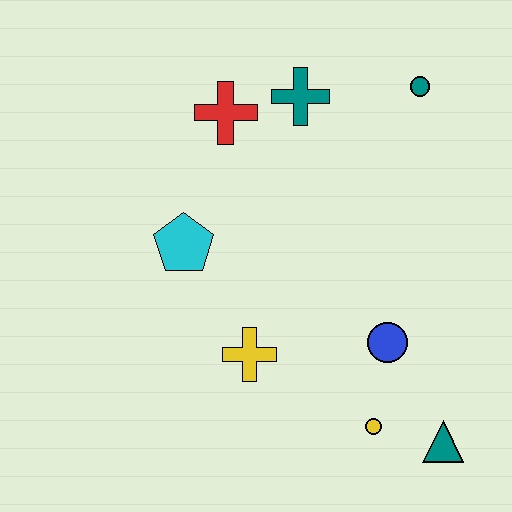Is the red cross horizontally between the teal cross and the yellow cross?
No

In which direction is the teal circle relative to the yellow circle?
The teal circle is above the yellow circle.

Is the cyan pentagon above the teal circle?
No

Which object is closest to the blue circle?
The yellow circle is closest to the blue circle.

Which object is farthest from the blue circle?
The red cross is farthest from the blue circle.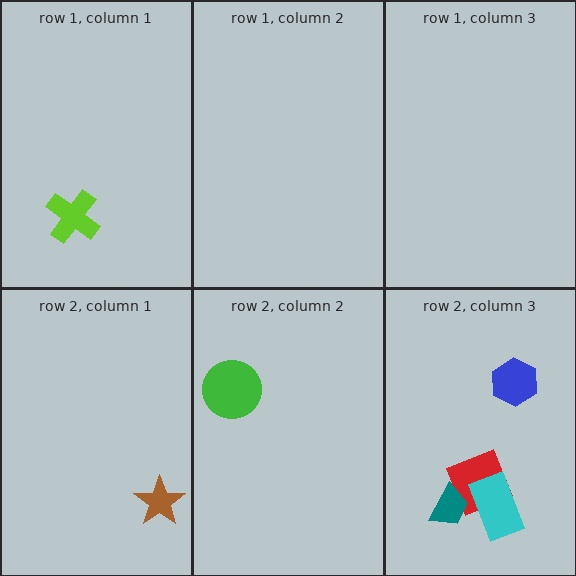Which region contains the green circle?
The row 2, column 2 region.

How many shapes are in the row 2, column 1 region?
1.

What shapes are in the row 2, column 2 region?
The green circle.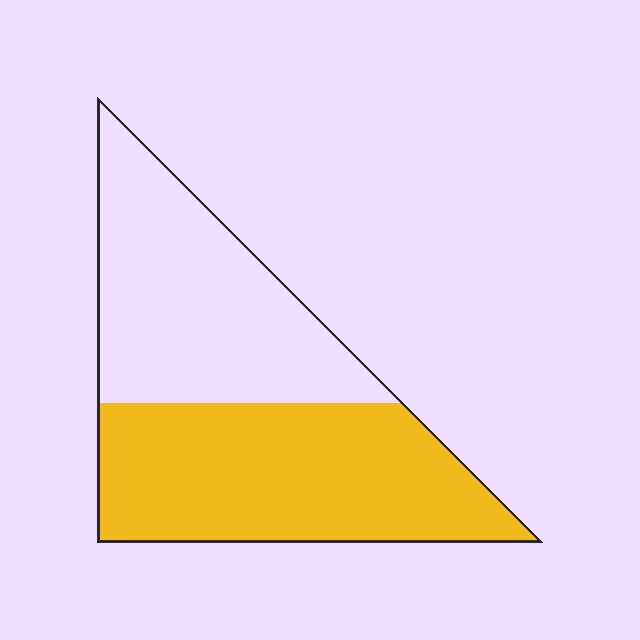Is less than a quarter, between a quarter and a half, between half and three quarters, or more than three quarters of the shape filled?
Between half and three quarters.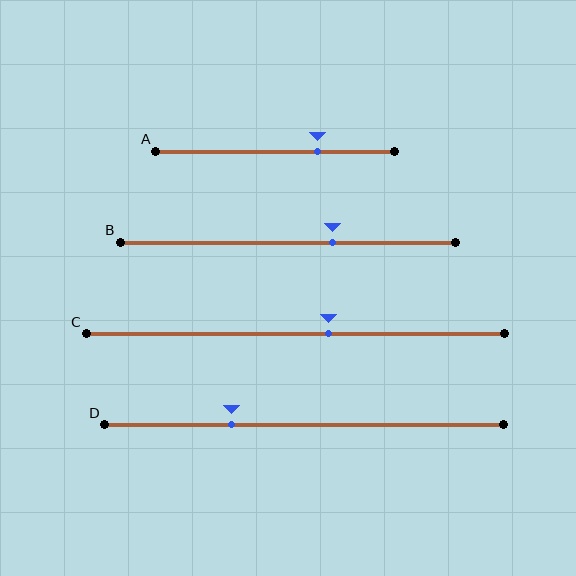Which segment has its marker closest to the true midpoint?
Segment C has its marker closest to the true midpoint.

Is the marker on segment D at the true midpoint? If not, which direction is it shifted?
No, the marker on segment D is shifted to the left by about 18% of the segment length.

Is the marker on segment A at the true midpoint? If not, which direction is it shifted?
No, the marker on segment A is shifted to the right by about 18% of the segment length.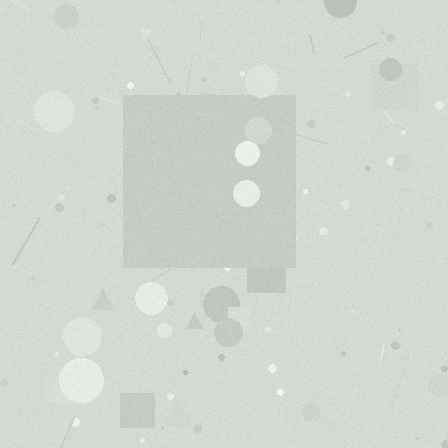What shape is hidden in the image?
A square is hidden in the image.